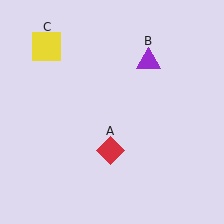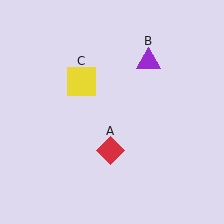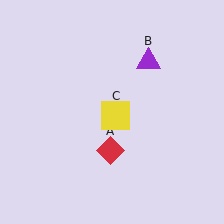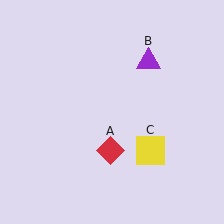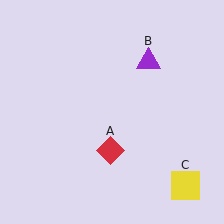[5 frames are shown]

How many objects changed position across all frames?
1 object changed position: yellow square (object C).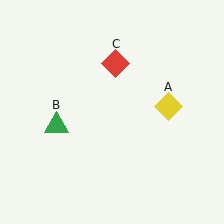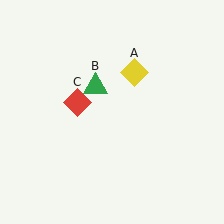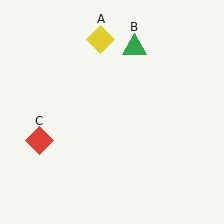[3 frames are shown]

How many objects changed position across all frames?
3 objects changed position: yellow diamond (object A), green triangle (object B), red diamond (object C).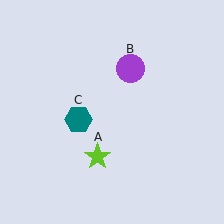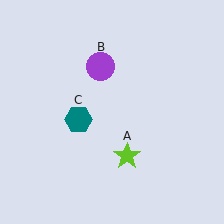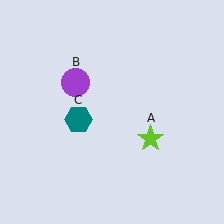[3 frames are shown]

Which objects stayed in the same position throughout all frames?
Teal hexagon (object C) remained stationary.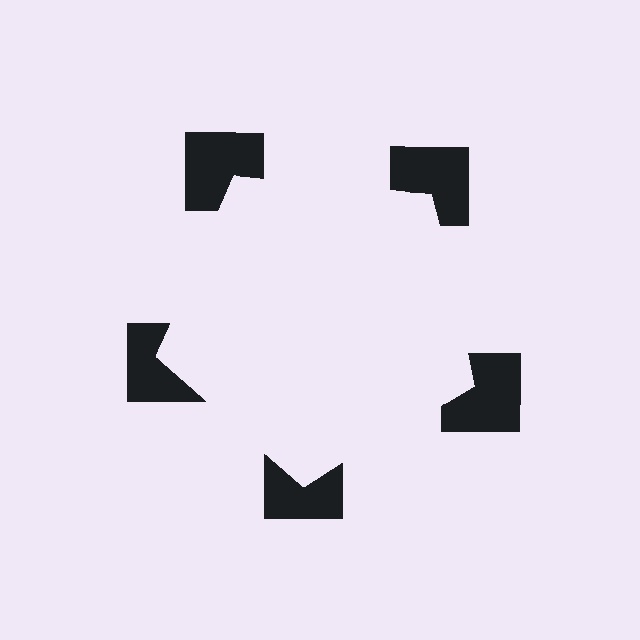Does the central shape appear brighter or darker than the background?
It typically appears slightly brighter than the background, even though no actual brightness change is drawn.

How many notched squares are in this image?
There are 5 — one at each vertex of the illusory pentagon.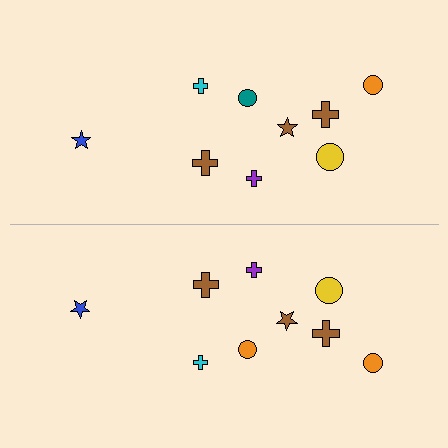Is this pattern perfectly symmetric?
No, the pattern is not perfectly symmetric. The orange circle on the bottom side breaks the symmetry — its mirror counterpart is teal.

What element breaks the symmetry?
The orange circle on the bottom side breaks the symmetry — its mirror counterpart is teal.